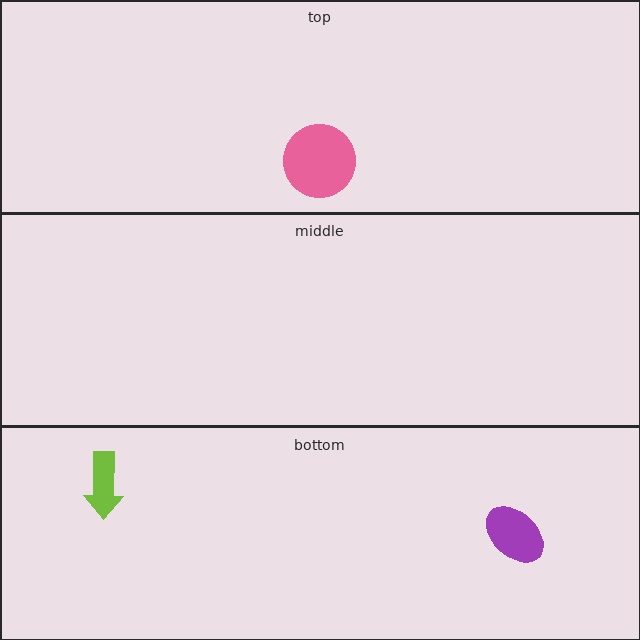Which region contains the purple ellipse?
The bottom region.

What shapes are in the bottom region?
The purple ellipse, the lime arrow.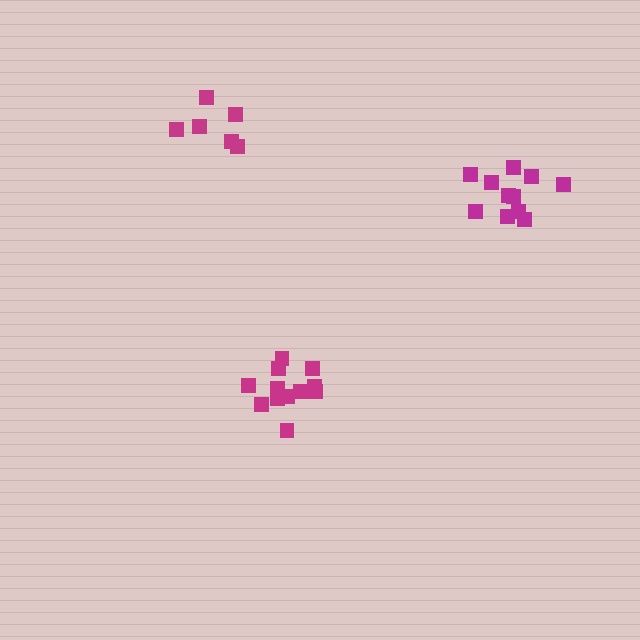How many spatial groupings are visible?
There are 3 spatial groupings.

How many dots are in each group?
Group 1: 6 dots, Group 2: 12 dots, Group 3: 11 dots (29 total).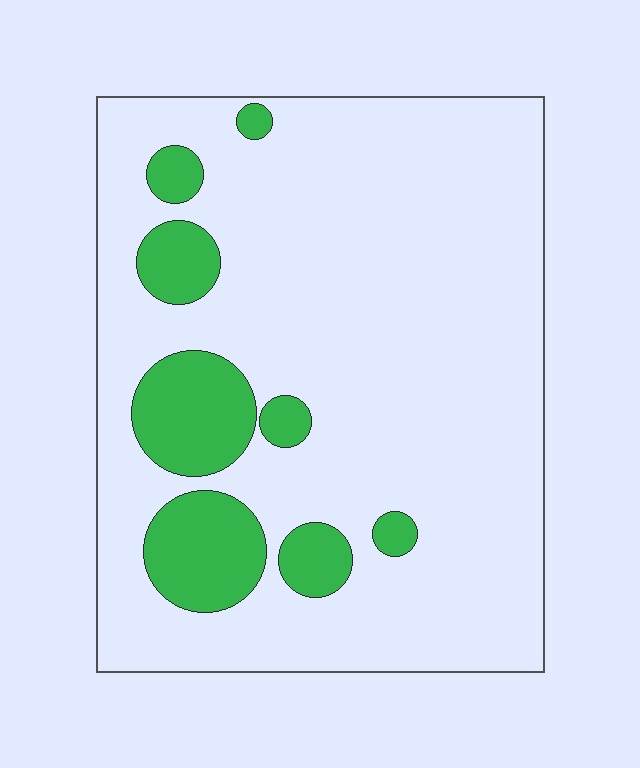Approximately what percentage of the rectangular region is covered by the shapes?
Approximately 15%.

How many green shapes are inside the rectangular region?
8.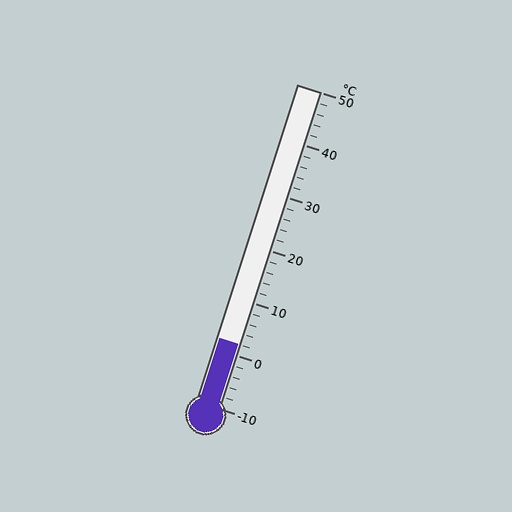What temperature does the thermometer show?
The thermometer shows approximately 2°C.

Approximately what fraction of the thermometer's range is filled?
The thermometer is filled to approximately 20% of its range.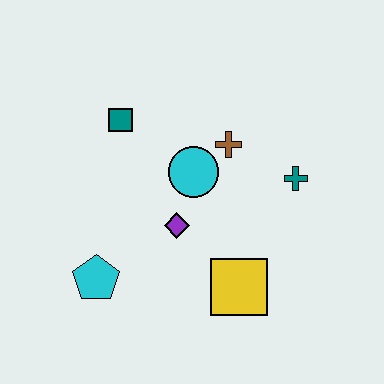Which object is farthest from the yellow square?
The teal square is farthest from the yellow square.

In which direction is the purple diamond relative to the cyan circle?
The purple diamond is below the cyan circle.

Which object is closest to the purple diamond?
The cyan circle is closest to the purple diamond.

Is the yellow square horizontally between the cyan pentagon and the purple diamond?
No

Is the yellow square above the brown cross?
No